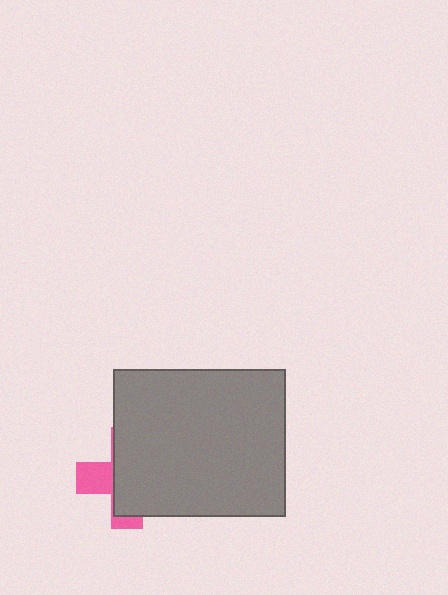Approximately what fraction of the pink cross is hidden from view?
Roughly 69% of the pink cross is hidden behind the gray rectangle.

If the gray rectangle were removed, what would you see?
You would see the complete pink cross.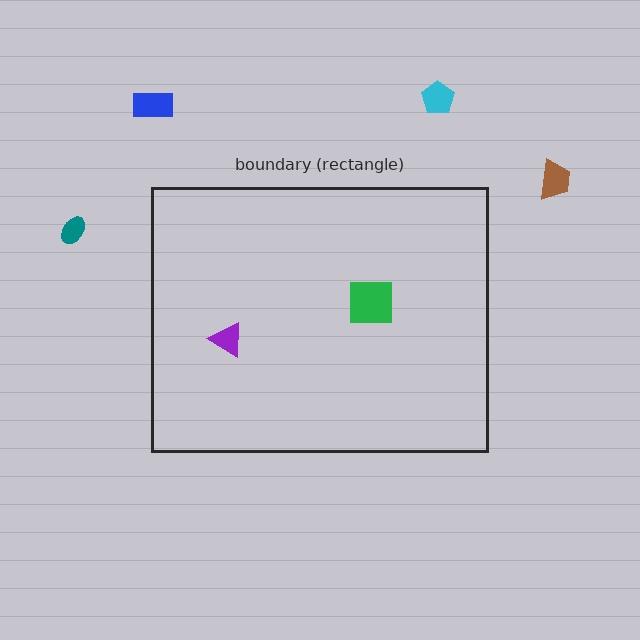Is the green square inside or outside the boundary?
Inside.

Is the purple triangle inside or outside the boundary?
Inside.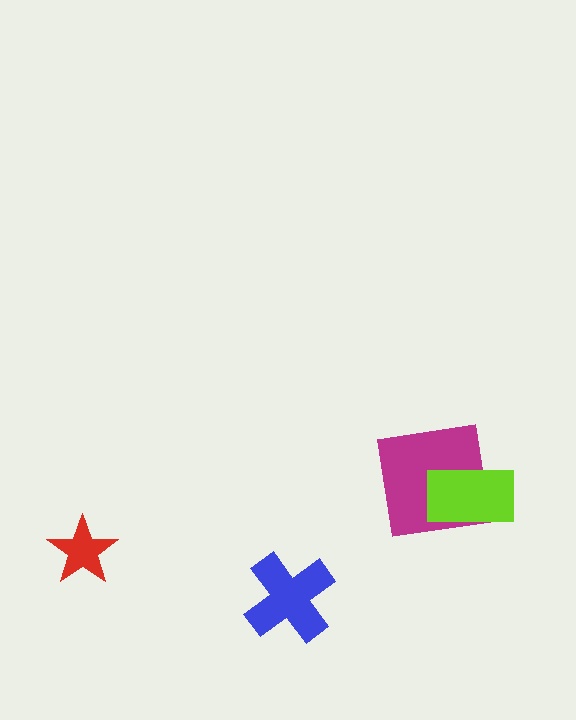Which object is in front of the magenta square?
The lime rectangle is in front of the magenta square.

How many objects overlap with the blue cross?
0 objects overlap with the blue cross.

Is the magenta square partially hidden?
Yes, it is partially covered by another shape.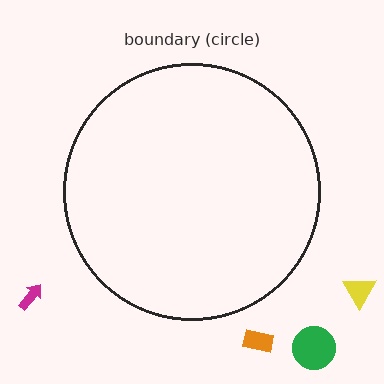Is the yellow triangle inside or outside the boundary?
Outside.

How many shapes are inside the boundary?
0 inside, 4 outside.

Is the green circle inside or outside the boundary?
Outside.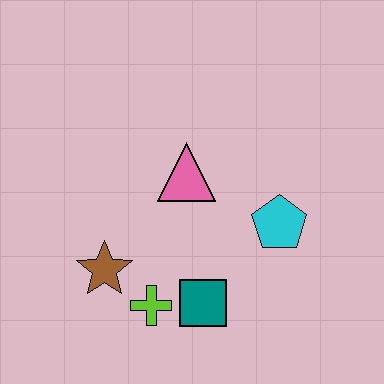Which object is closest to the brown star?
The lime cross is closest to the brown star.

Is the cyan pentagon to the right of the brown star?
Yes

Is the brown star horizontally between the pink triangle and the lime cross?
No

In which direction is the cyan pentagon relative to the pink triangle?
The cyan pentagon is to the right of the pink triangle.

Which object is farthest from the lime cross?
The cyan pentagon is farthest from the lime cross.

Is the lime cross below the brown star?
Yes